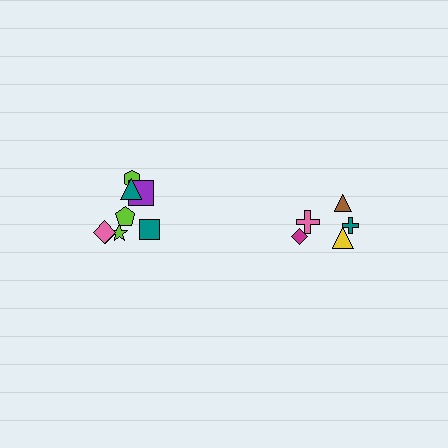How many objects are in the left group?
There are 8 objects.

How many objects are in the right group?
There are 5 objects.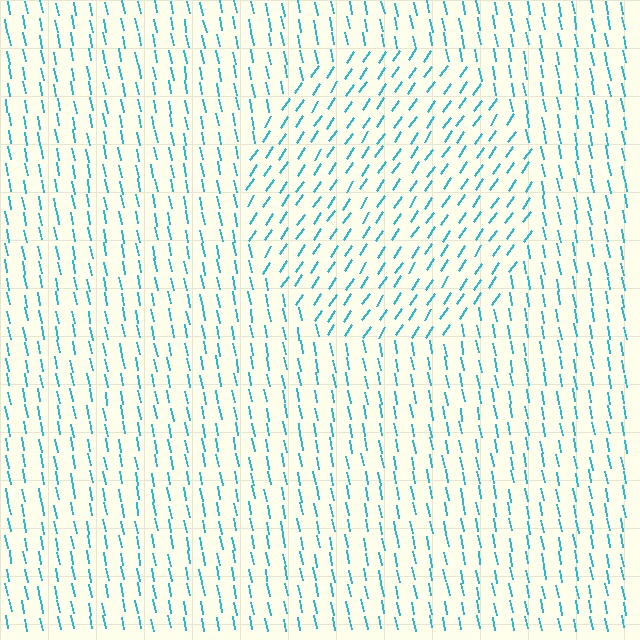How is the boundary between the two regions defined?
The boundary is defined purely by a change in line orientation (approximately 45 degrees difference). All lines are the same color and thickness.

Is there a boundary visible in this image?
Yes, there is a texture boundary formed by a change in line orientation.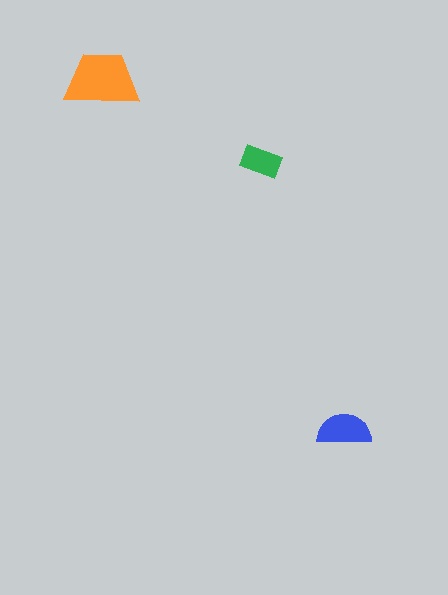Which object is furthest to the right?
The blue semicircle is rightmost.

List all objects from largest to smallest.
The orange trapezoid, the blue semicircle, the green rectangle.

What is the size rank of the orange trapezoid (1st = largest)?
1st.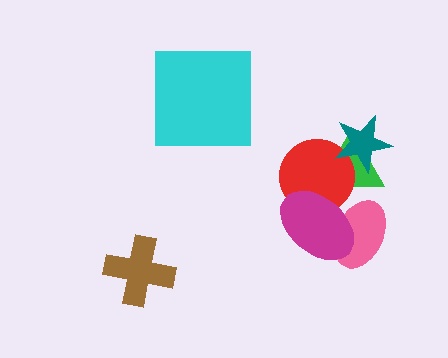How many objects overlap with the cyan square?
0 objects overlap with the cyan square.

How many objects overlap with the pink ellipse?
1 object overlaps with the pink ellipse.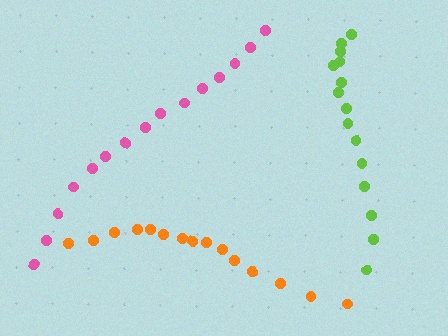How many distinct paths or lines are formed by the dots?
There are 3 distinct paths.